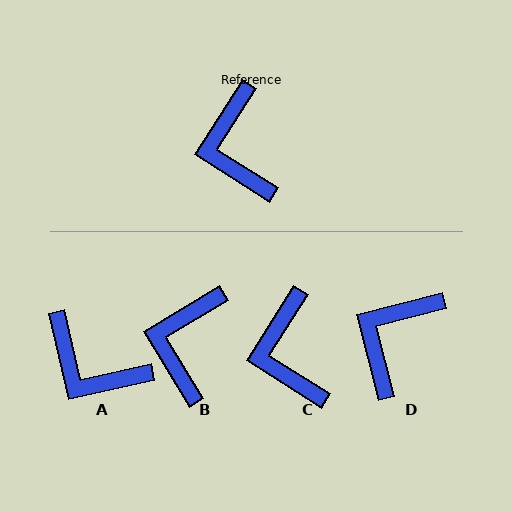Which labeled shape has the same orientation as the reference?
C.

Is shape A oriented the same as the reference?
No, it is off by about 45 degrees.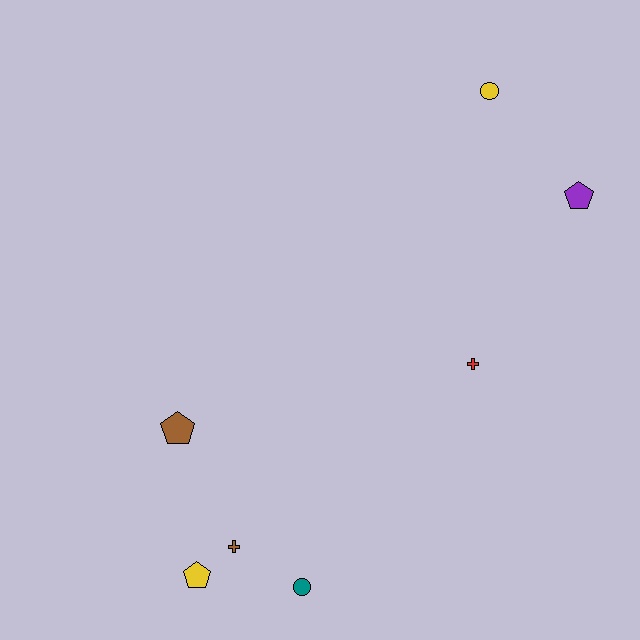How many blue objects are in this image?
There are no blue objects.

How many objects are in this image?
There are 7 objects.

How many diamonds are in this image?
There are no diamonds.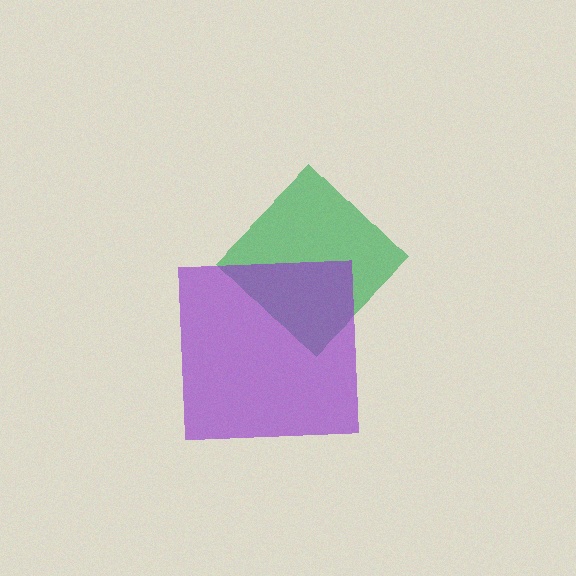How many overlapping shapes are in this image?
There are 2 overlapping shapes in the image.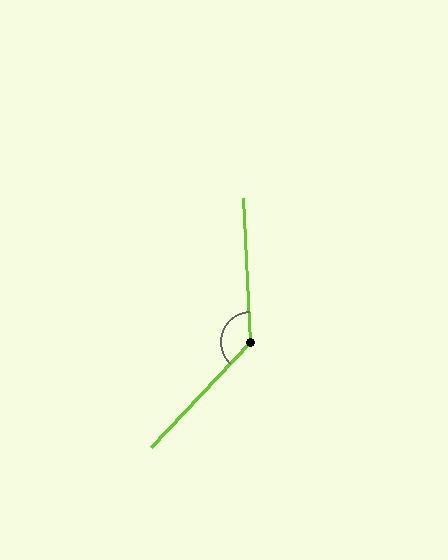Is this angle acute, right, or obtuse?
It is obtuse.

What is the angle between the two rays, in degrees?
Approximately 134 degrees.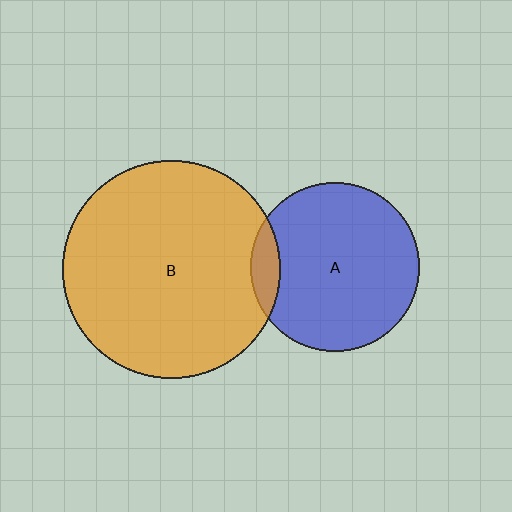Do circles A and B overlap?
Yes.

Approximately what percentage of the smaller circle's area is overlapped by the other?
Approximately 10%.